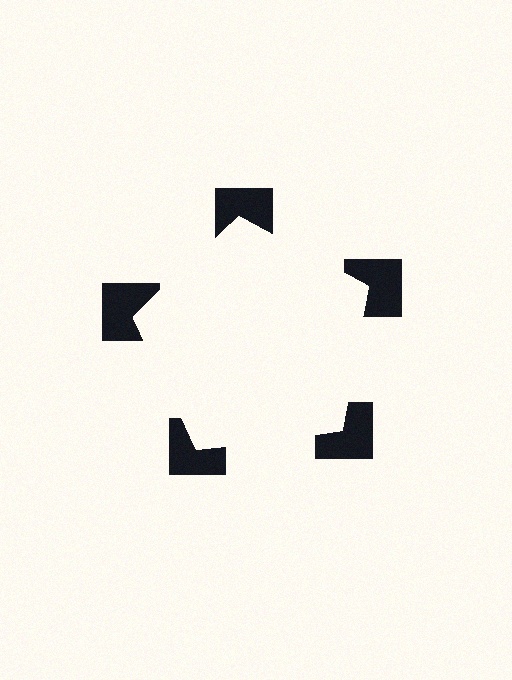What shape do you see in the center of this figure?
An illusory pentagon — its edges are inferred from the aligned wedge cuts in the notched squares, not physically drawn.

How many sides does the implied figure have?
5 sides.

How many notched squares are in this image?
There are 5 — one at each vertex of the illusory pentagon.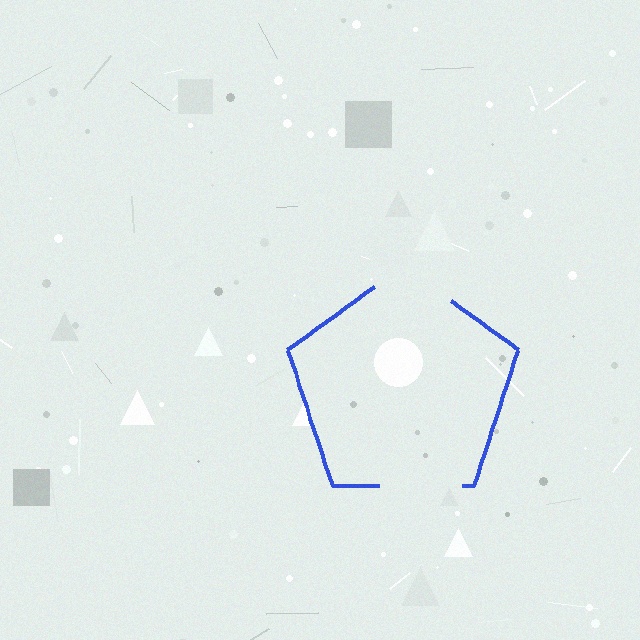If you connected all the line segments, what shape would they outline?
They would outline a pentagon.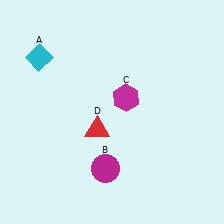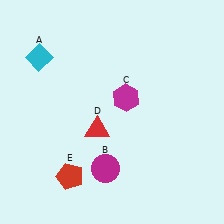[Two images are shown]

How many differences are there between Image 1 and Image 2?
There is 1 difference between the two images.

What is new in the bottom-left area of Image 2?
A red pentagon (E) was added in the bottom-left area of Image 2.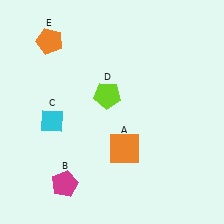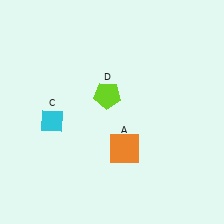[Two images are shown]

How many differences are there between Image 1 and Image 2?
There are 2 differences between the two images.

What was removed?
The magenta pentagon (B), the orange pentagon (E) were removed in Image 2.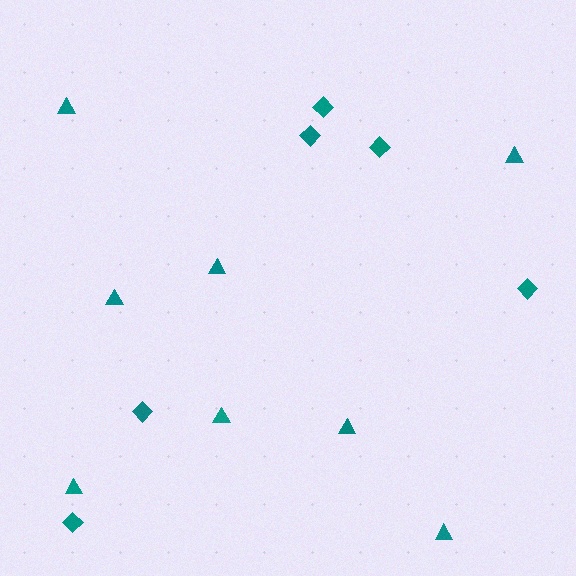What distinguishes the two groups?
There are 2 groups: one group of diamonds (6) and one group of triangles (8).